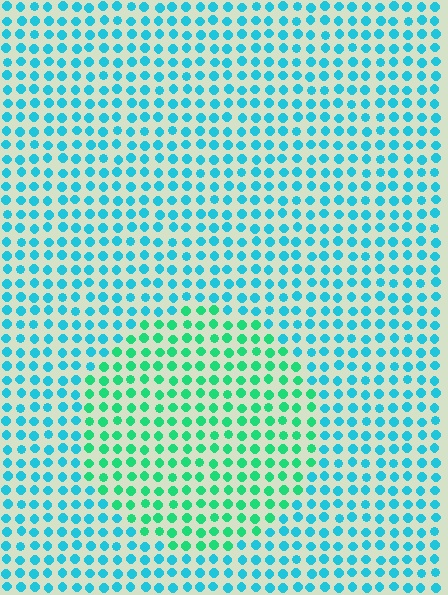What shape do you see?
I see a circle.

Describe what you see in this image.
The image is filled with small cyan elements in a uniform arrangement. A circle-shaped region is visible where the elements are tinted to a slightly different hue, forming a subtle color boundary.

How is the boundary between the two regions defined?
The boundary is defined purely by a slight shift in hue (about 39 degrees). Spacing, size, and orientation are identical on both sides.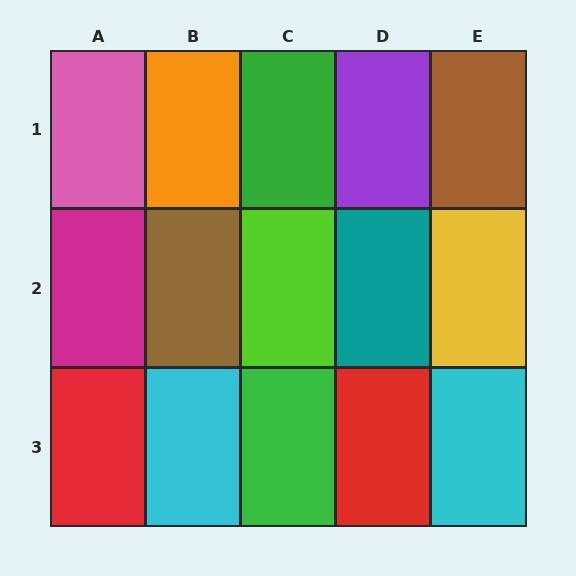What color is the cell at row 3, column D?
Red.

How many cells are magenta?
1 cell is magenta.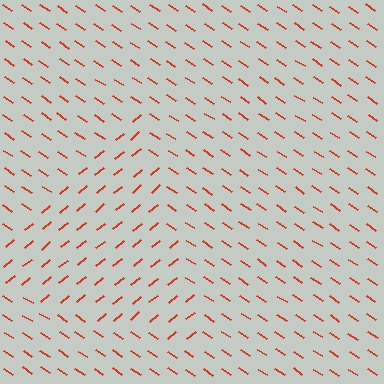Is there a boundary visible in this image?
Yes, there is a texture boundary formed by a change in line orientation.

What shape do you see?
I see a triangle.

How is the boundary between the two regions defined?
The boundary is defined purely by a change in line orientation (approximately 73 degrees difference). All lines are the same color and thickness.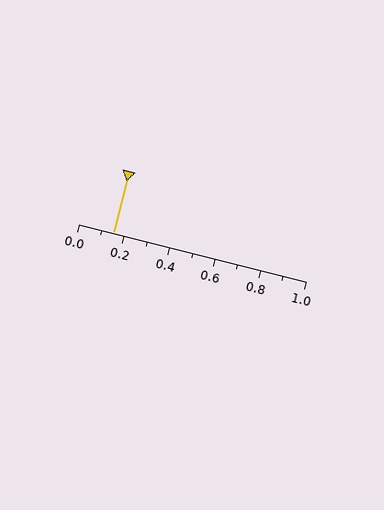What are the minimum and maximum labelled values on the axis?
The axis runs from 0.0 to 1.0.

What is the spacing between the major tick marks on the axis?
The major ticks are spaced 0.2 apart.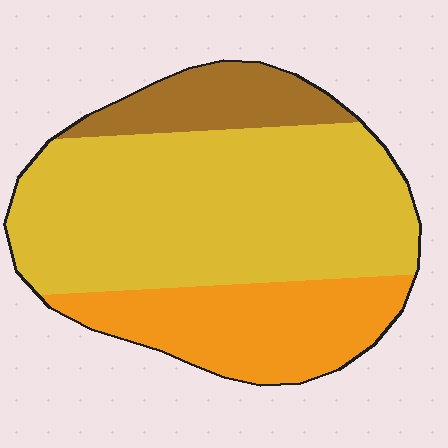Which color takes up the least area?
Brown, at roughly 15%.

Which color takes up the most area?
Yellow, at roughly 60%.